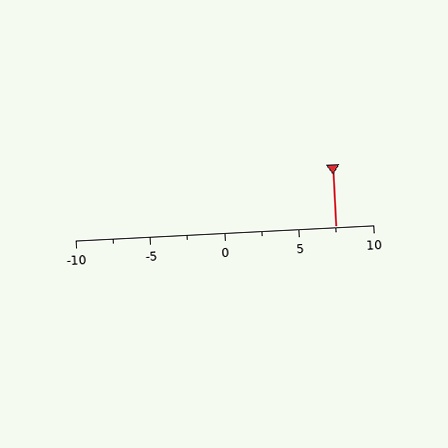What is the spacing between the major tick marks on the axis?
The major ticks are spaced 5 apart.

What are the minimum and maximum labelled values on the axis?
The axis runs from -10 to 10.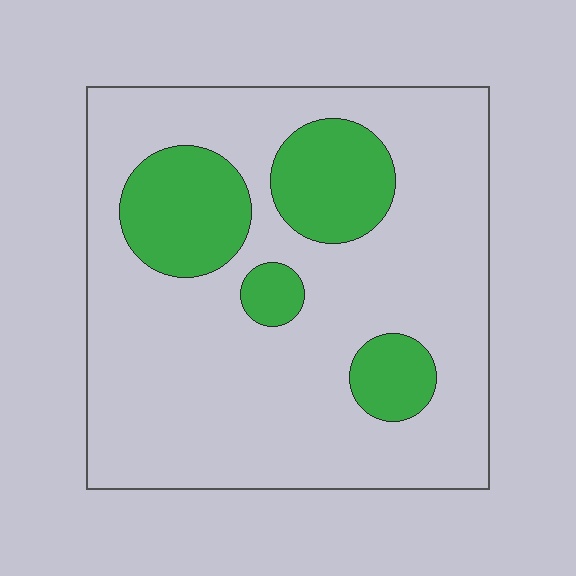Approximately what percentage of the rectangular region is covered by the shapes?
Approximately 20%.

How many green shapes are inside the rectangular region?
4.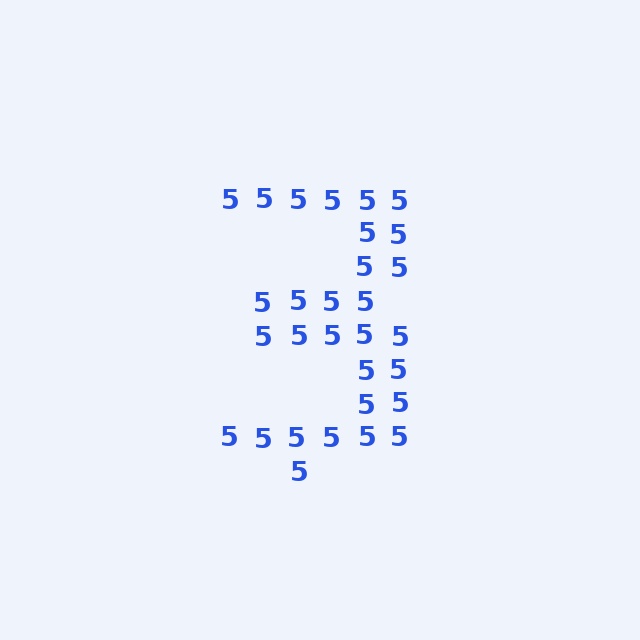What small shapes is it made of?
It is made of small digit 5's.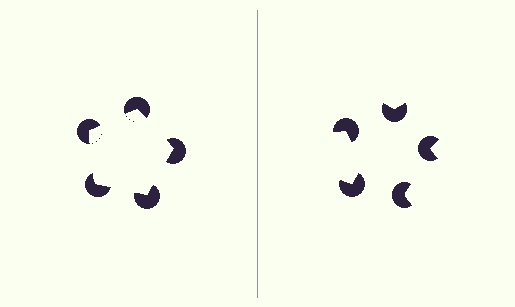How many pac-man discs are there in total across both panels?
10 — 5 on each side.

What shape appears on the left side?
An illusory pentagon.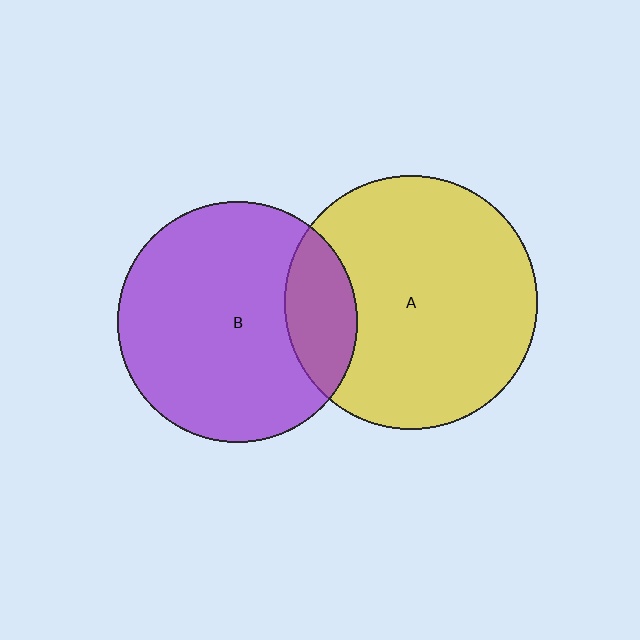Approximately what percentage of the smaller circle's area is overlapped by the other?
Approximately 20%.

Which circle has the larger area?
Circle A (yellow).